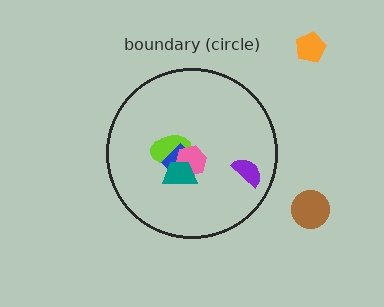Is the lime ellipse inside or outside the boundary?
Inside.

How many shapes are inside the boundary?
5 inside, 2 outside.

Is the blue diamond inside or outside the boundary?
Inside.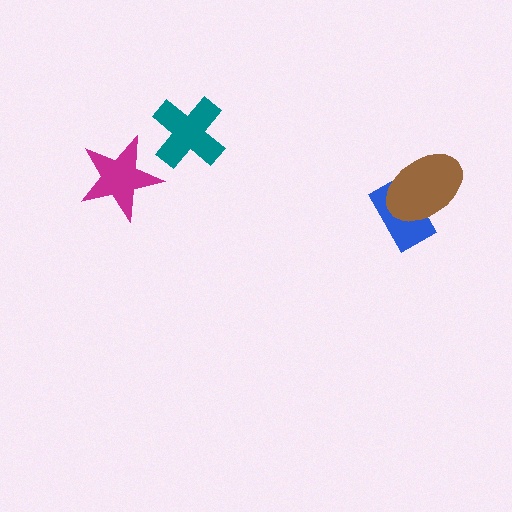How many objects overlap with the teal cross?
0 objects overlap with the teal cross.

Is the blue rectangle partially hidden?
Yes, it is partially covered by another shape.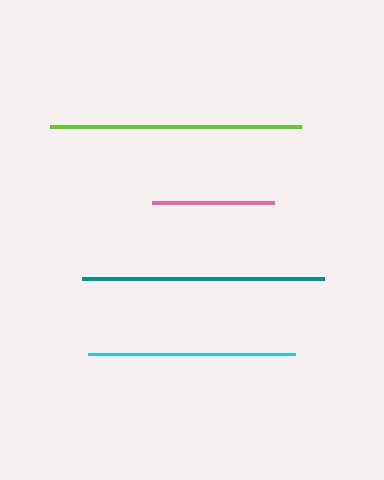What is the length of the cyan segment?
The cyan segment is approximately 207 pixels long.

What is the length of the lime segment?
The lime segment is approximately 251 pixels long.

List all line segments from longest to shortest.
From longest to shortest: lime, teal, cyan, pink.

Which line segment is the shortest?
The pink line is the shortest at approximately 122 pixels.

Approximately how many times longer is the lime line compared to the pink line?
The lime line is approximately 2.0 times the length of the pink line.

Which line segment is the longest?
The lime line is the longest at approximately 251 pixels.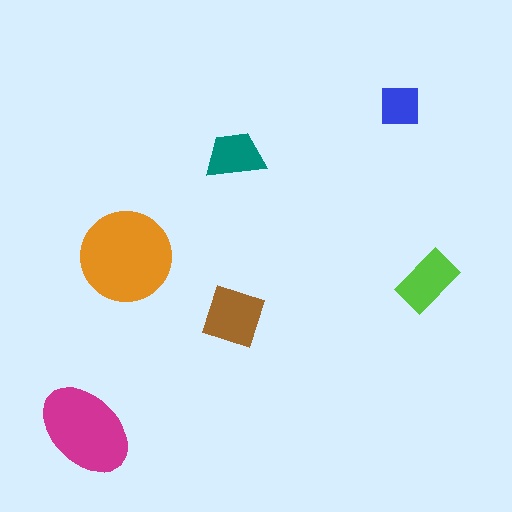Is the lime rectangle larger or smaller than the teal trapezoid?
Larger.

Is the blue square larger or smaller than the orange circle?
Smaller.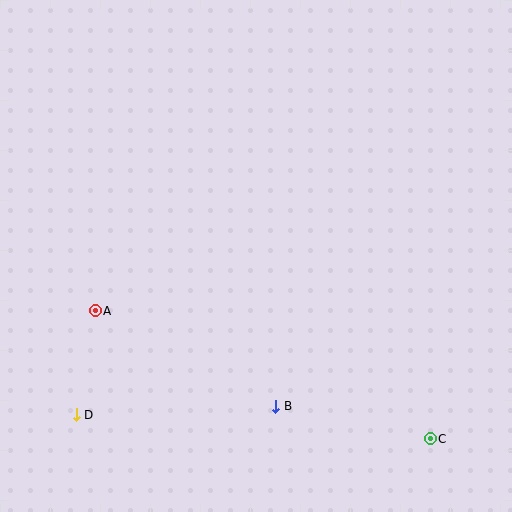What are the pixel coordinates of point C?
Point C is at (430, 439).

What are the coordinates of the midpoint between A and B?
The midpoint between A and B is at (186, 359).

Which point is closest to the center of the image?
Point B at (276, 406) is closest to the center.